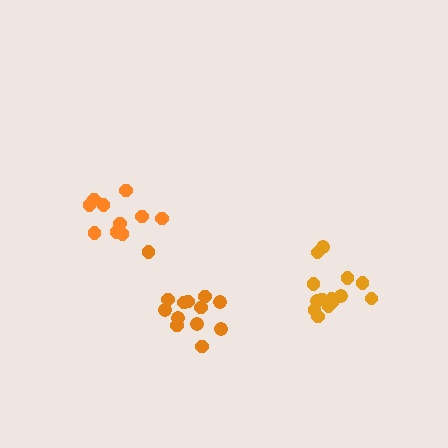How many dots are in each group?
Group 1: 13 dots, Group 2: 14 dots, Group 3: 10 dots (37 total).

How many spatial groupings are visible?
There are 3 spatial groupings.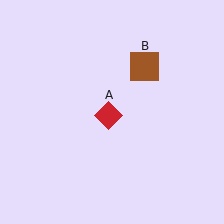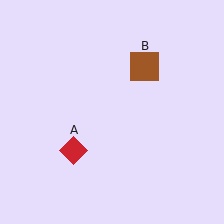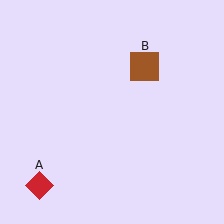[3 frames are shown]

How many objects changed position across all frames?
1 object changed position: red diamond (object A).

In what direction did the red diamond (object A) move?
The red diamond (object A) moved down and to the left.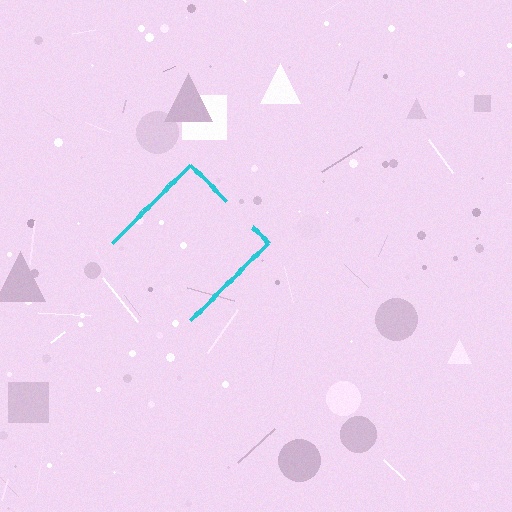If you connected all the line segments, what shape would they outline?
They would outline a diamond.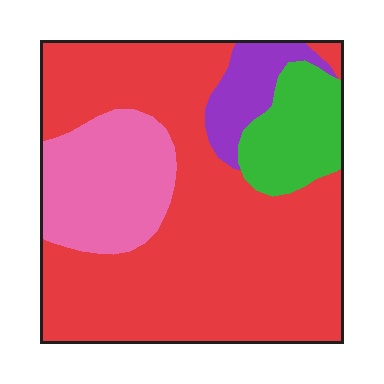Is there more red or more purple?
Red.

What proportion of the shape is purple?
Purple takes up less than a quarter of the shape.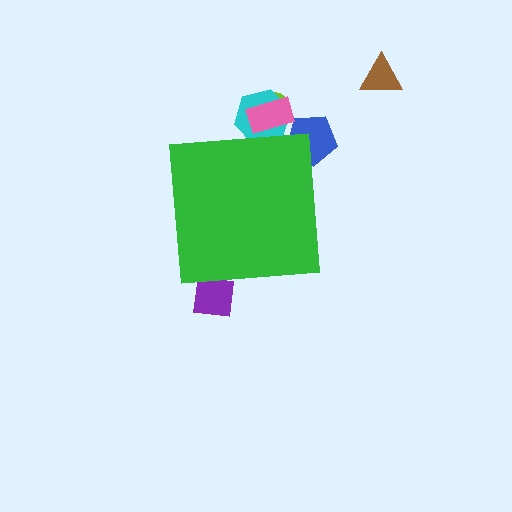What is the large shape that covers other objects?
A green square.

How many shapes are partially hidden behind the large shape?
5 shapes are partially hidden.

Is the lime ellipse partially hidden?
Yes, the lime ellipse is partially hidden behind the green square.